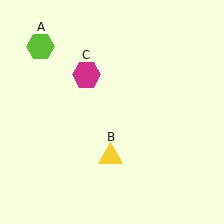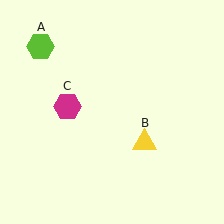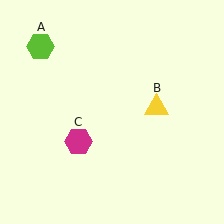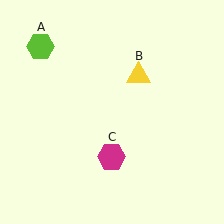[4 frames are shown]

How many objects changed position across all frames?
2 objects changed position: yellow triangle (object B), magenta hexagon (object C).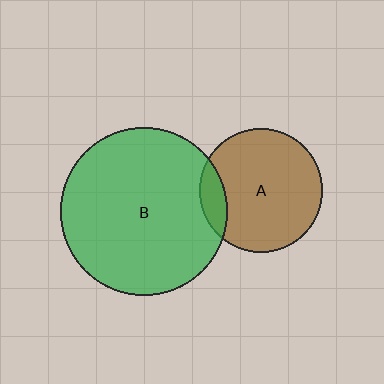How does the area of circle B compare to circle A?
Approximately 1.8 times.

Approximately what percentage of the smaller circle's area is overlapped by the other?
Approximately 15%.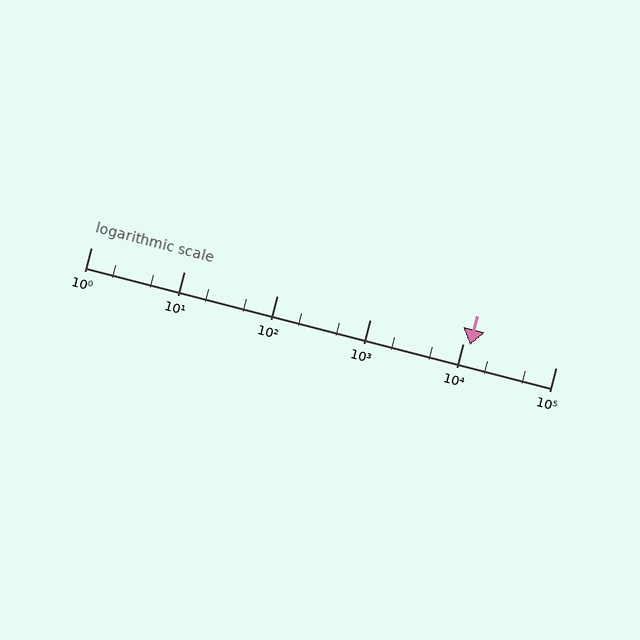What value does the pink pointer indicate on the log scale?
The pointer indicates approximately 12000.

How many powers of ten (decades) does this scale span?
The scale spans 5 decades, from 1 to 100000.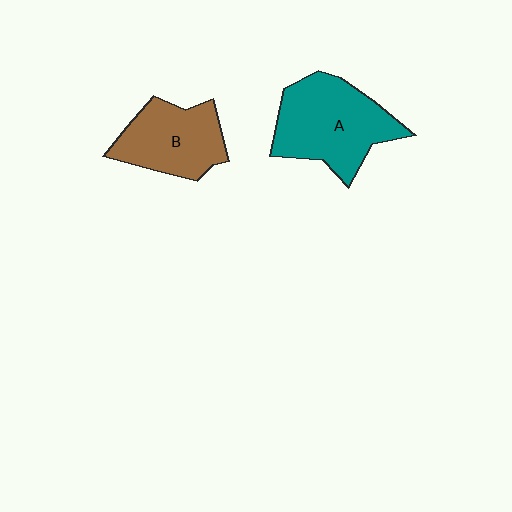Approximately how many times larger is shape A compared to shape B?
Approximately 1.3 times.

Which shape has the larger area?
Shape A (teal).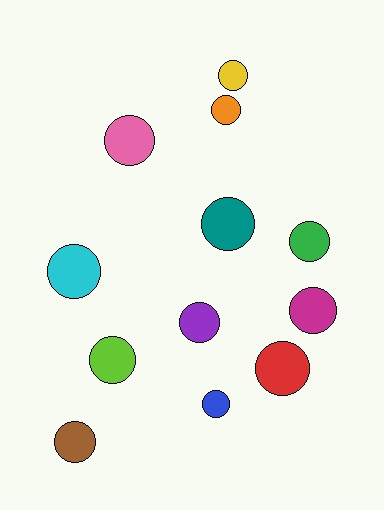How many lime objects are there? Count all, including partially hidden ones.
There is 1 lime object.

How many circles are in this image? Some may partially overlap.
There are 12 circles.